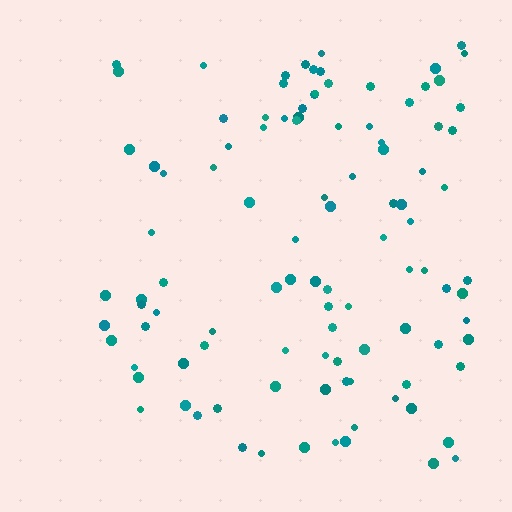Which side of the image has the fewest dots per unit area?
The left.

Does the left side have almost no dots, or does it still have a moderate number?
Still a moderate number, just noticeably fewer than the right.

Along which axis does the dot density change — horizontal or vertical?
Horizontal.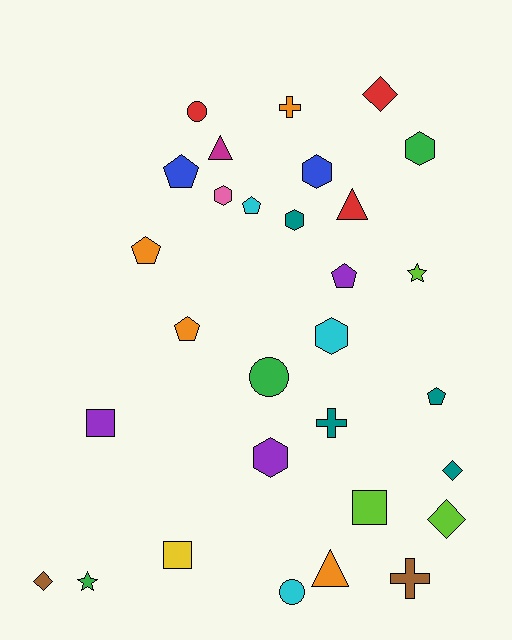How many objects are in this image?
There are 30 objects.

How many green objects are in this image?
There are 3 green objects.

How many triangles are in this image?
There are 3 triangles.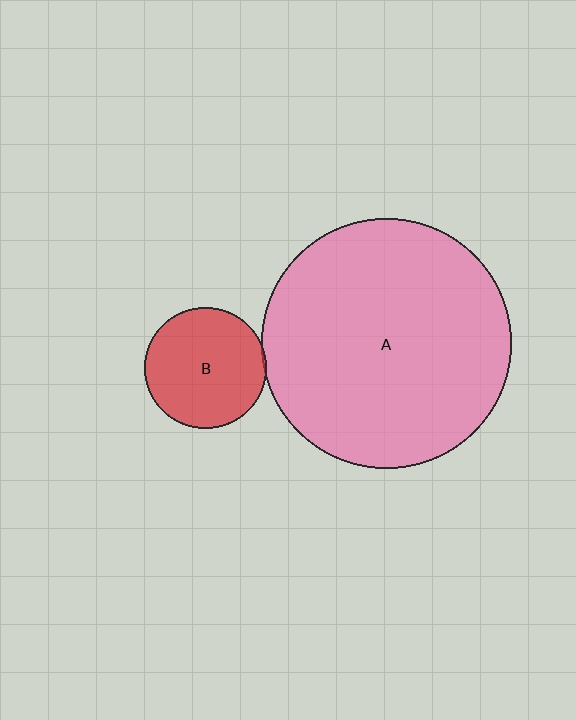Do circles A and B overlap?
Yes.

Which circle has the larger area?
Circle A (pink).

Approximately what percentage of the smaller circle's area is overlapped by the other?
Approximately 5%.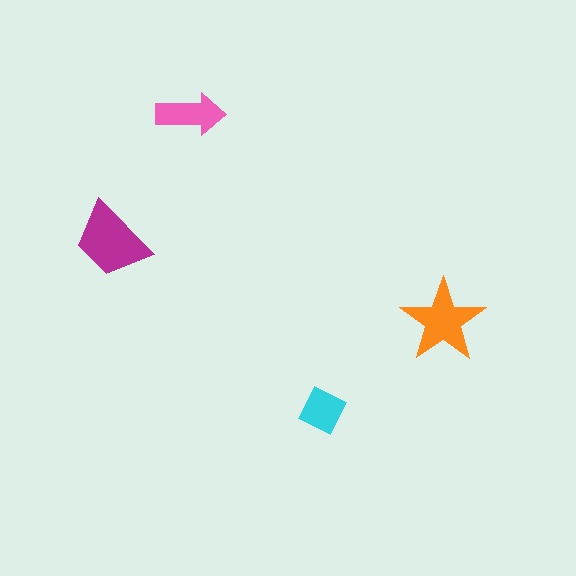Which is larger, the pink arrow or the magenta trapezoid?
The magenta trapezoid.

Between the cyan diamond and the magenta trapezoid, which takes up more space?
The magenta trapezoid.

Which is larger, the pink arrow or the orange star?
The orange star.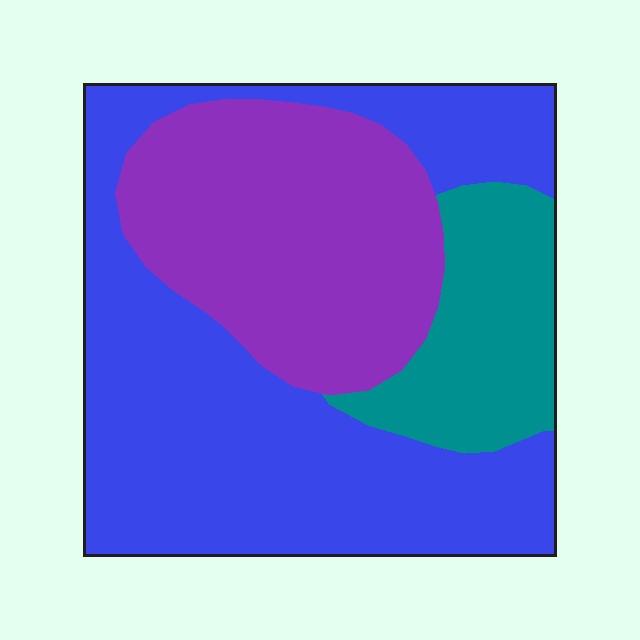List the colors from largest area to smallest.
From largest to smallest: blue, purple, teal.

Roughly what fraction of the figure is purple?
Purple takes up about one third (1/3) of the figure.